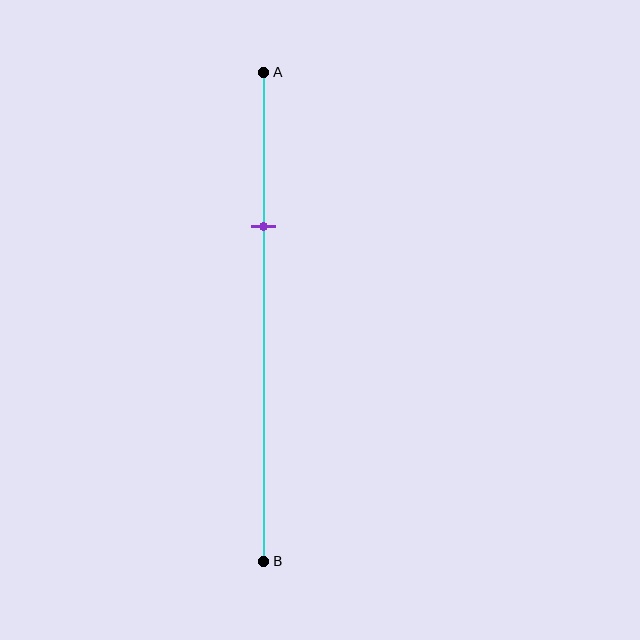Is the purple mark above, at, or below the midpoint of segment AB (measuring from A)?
The purple mark is above the midpoint of segment AB.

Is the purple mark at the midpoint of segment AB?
No, the mark is at about 30% from A, not at the 50% midpoint.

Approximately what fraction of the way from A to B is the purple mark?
The purple mark is approximately 30% of the way from A to B.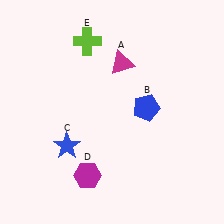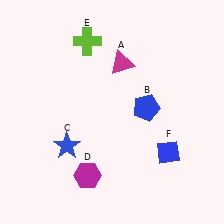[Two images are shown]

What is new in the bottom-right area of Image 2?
A blue diamond (F) was added in the bottom-right area of Image 2.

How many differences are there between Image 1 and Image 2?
There is 1 difference between the two images.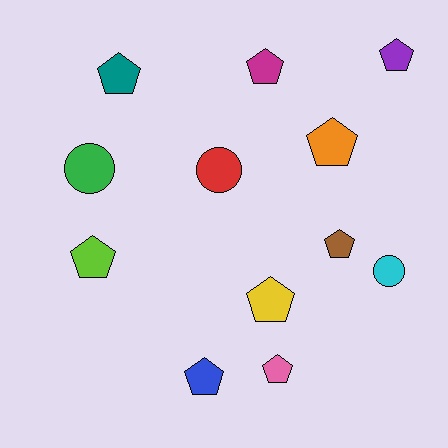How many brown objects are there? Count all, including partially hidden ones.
There is 1 brown object.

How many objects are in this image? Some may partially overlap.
There are 12 objects.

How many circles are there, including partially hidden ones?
There are 3 circles.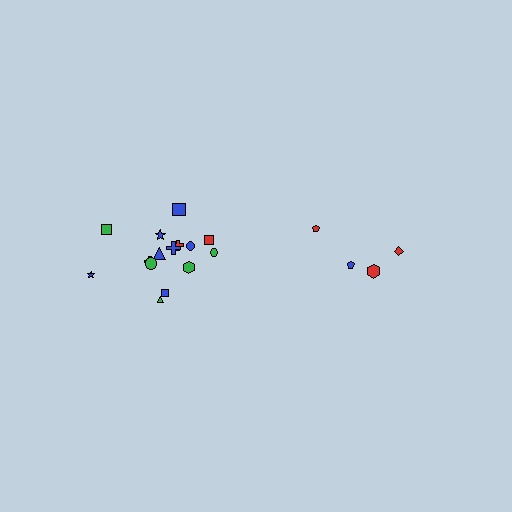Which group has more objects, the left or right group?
The left group.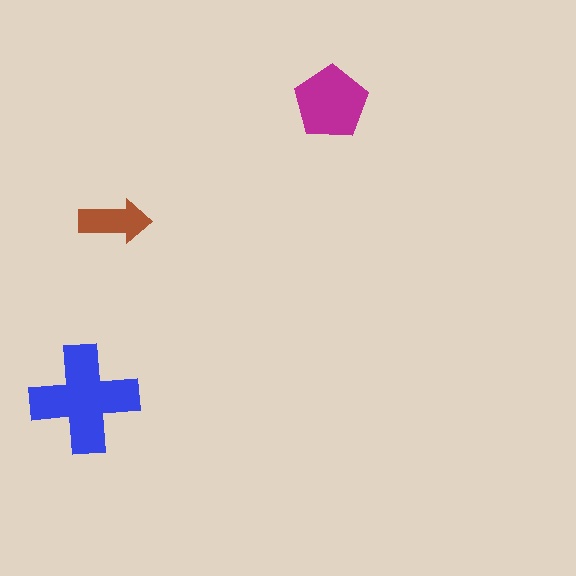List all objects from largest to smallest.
The blue cross, the magenta pentagon, the brown arrow.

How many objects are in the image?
There are 3 objects in the image.